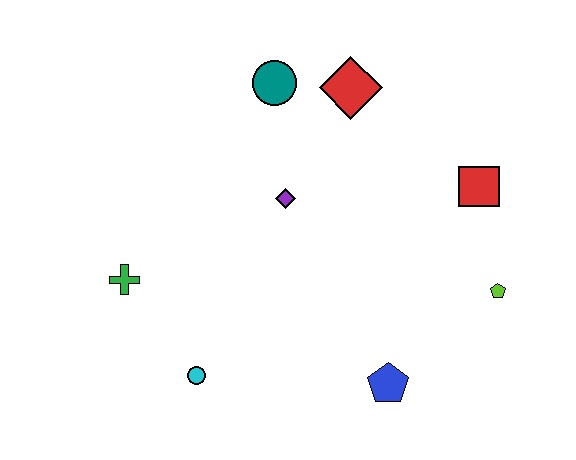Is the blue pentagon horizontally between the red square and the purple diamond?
Yes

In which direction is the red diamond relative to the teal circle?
The red diamond is to the right of the teal circle.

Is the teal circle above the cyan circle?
Yes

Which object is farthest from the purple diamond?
The lime pentagon is farthest from the purple diamond.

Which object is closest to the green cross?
The cyan circle is closest to the green cross.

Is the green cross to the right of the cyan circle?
No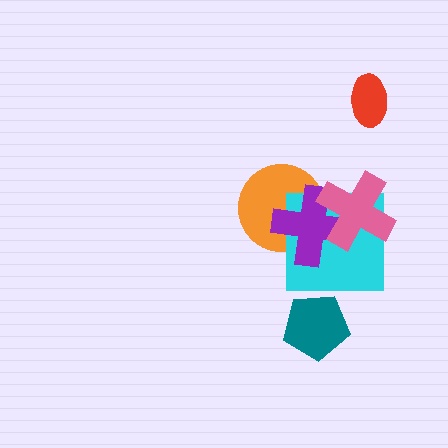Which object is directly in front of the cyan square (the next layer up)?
The purple cross is directly in front of the cyan square.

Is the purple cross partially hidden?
Yes, it is partially covered by another shape.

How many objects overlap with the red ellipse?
0 objects overlap with the red ellipse.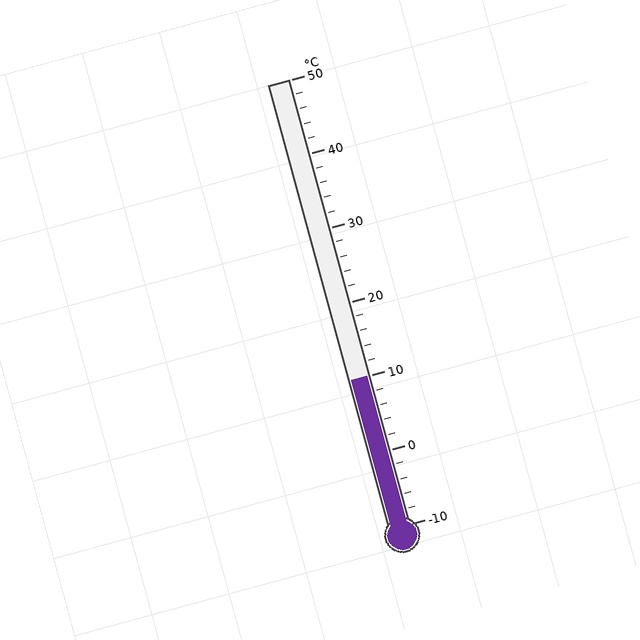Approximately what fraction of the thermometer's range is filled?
The thermometer is filled to approximately 35% of its range.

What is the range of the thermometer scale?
The thermometer scale ranges from -10°C to 50°C.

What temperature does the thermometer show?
The thermometer shows approximately 10°C.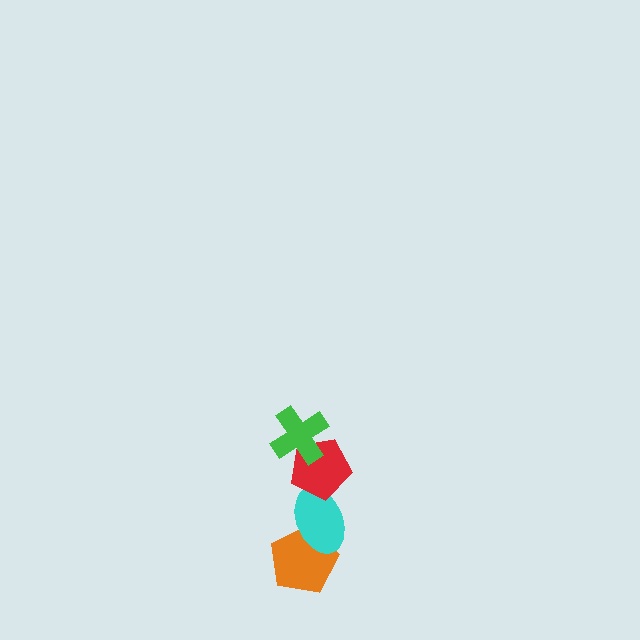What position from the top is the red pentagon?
The red pentagon is 2nd from the top.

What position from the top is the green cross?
The green cross is 1st from the top.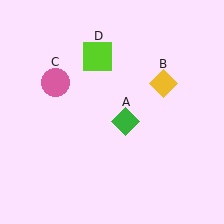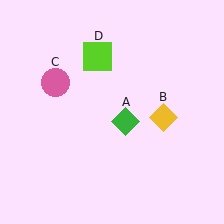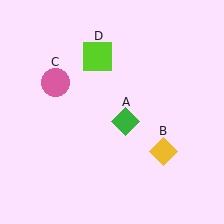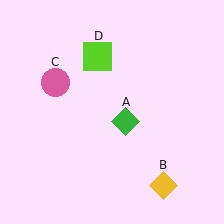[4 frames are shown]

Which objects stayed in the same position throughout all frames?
Green diamond (object A) and pink circle (object C) and lime square (object D) remained stationary.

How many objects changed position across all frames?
1 object changed position: yellow diamond (object B).